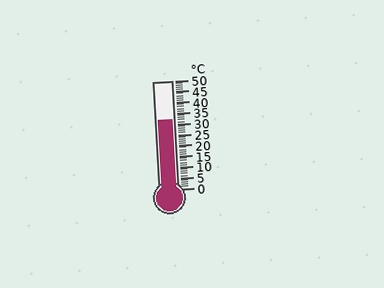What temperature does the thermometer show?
The thermometer shows approximately 32°C.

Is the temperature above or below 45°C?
The temperature is below 45°C.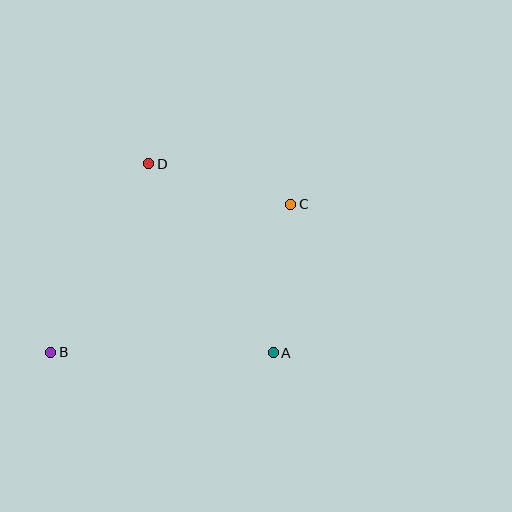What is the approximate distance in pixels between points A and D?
The distance between A and D is approximately 226 pixels.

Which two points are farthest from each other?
Points B and C are farthest from each other.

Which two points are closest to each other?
Points C and D are closest to each other.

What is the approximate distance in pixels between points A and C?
The distance between A and C is approximately 150 pixels.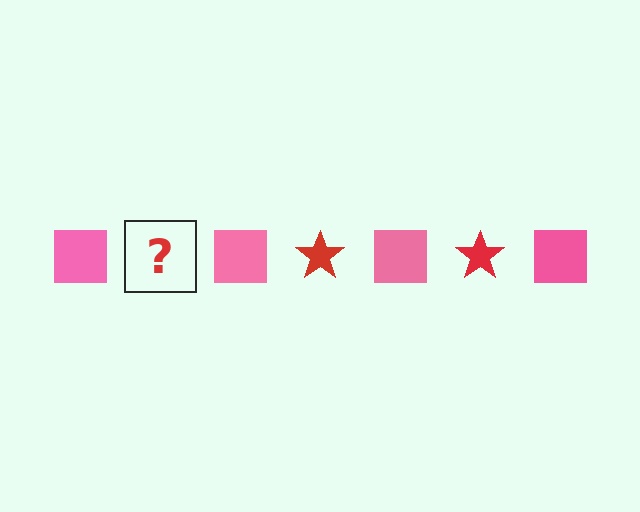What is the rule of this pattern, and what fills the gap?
The rule is that the pattern alternates between pink square and red star. The gap should be filled with a red star.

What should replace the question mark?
The question mark should be replaced with a red star.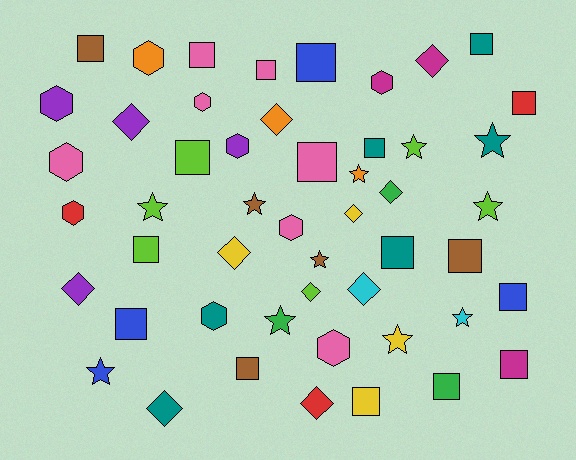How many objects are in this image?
There are 50 objects.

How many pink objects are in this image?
There are 7 pink objects.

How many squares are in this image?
There are 18 squares.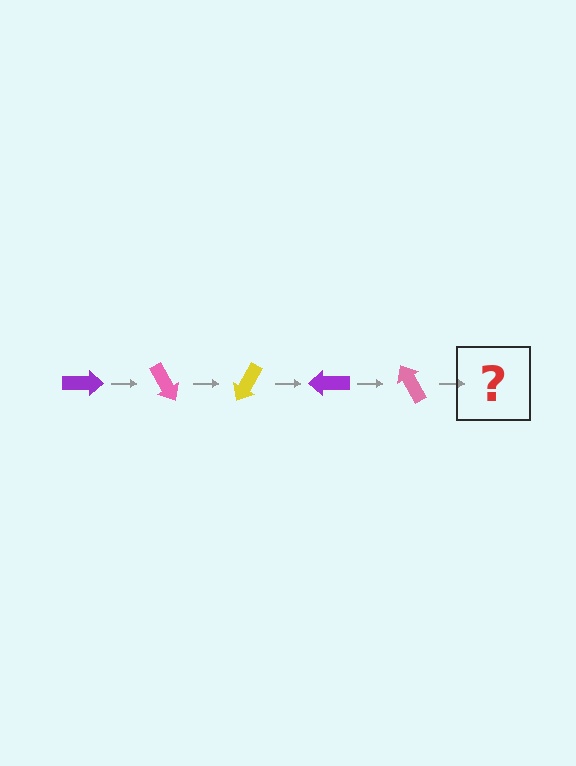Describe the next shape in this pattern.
It should be a yellow arrow, rotated 300 degrees from the start.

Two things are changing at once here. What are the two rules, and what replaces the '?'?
The two rules are that it rotates 60 degrees each step and the color cycles through purple, pink, and yellow. The '?' should be a yellow arrow, rotated 300 degrees from the start.